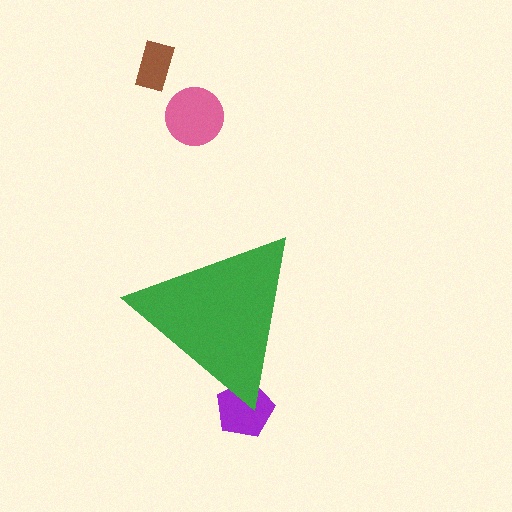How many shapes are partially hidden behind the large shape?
1 shape is partially hidden.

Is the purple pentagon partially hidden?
Yes, the purple pentagon is partially hidden behind the green triangle.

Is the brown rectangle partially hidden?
No, the brown rectangle is fully visible.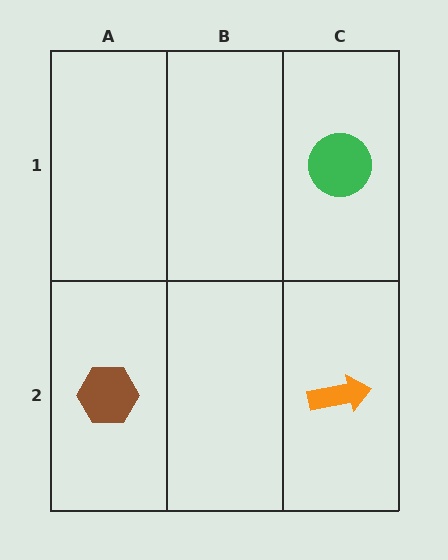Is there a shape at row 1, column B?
No, that cell is empty.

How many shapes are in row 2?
2 shapes.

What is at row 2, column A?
A brown hexagon.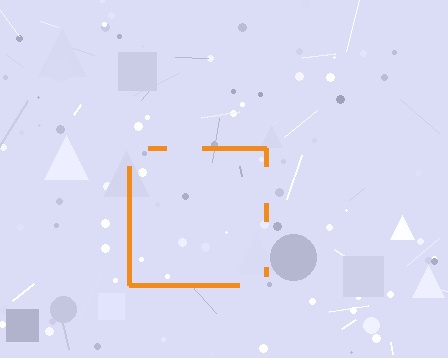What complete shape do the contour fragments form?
The contour fragments form a square.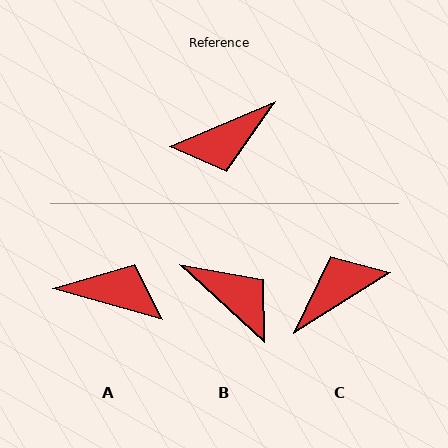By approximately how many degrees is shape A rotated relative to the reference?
Approximately 141 degrees counter-clockwise.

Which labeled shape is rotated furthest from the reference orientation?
C, about 171 degrees away.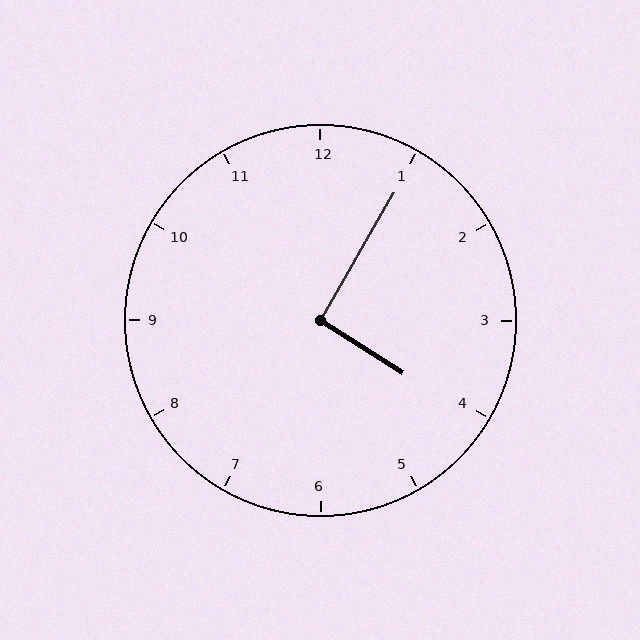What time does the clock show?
4:05.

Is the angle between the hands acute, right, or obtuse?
It is right.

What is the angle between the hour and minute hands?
Approximately 92 degrees.